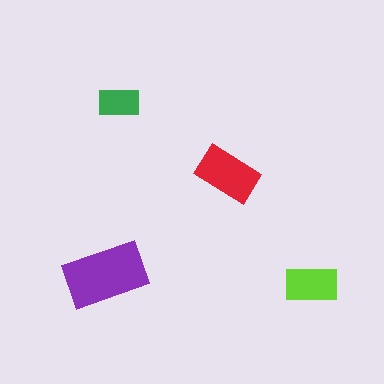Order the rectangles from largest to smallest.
the purple one, the red one, the lime one, the green one.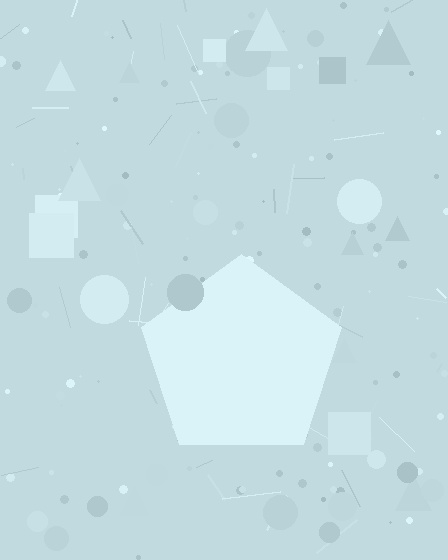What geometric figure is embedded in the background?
A pentagon is embedded in the background.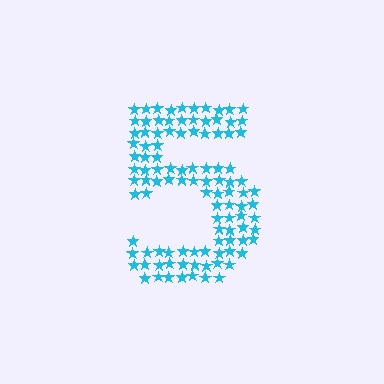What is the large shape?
The large shape is the digit 5.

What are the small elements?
The small elements are stars.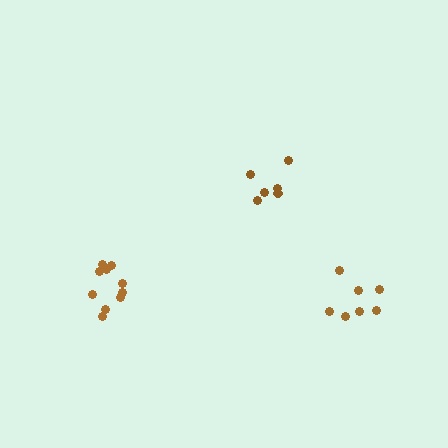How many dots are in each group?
Group 1: 6 dots, Group 2: 10 dots, Group 3: 7 dots (23 total).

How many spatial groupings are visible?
There are 3 spatial groupings.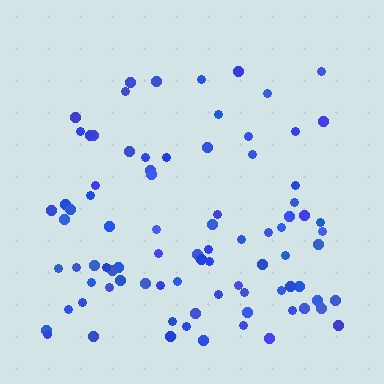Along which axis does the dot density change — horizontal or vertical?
Vertical.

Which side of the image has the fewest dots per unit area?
The top.